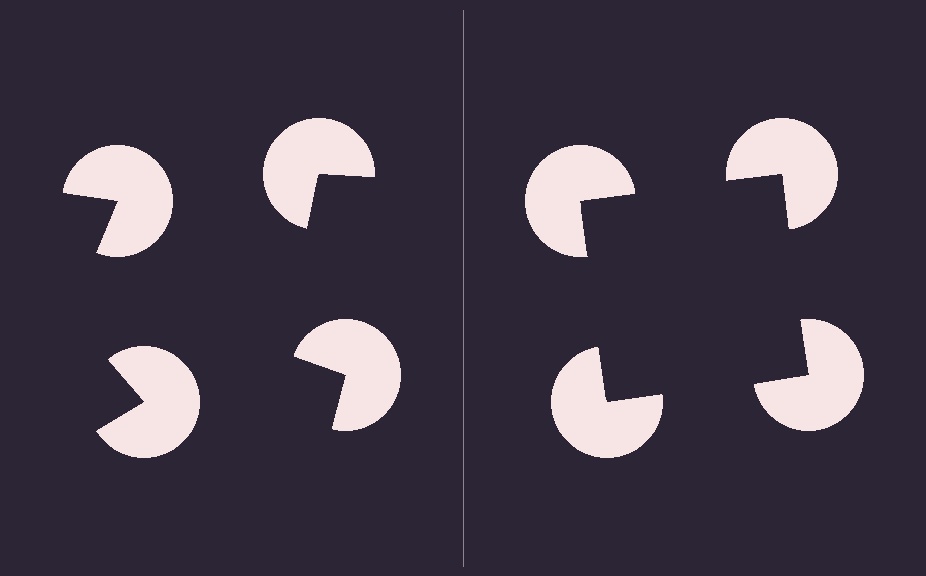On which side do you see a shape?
An illusory square appears on the right side. On the left side the wedge cuts are rotated, so no coherent shape forms.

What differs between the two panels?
The pac-man discs are positioned identically on both sides; only the wedge orientations differ. On the right they align to a square; on the left they are misaligned.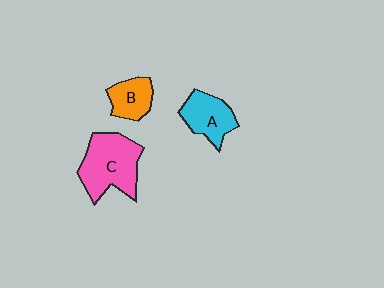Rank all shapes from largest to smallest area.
From largest to smallest: C (pink), A (cyan), B (orange).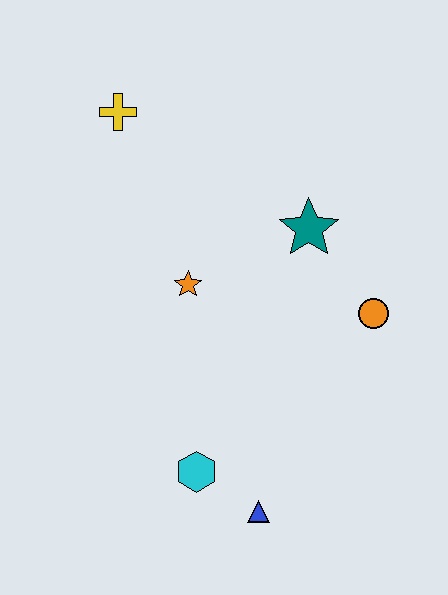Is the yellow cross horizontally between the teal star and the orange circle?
No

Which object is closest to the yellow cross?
The orange star is closest to the yellow cross.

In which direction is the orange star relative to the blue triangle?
The orange star is above the blue triangle.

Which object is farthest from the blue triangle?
The yellow cross is farthest from the blue triangle.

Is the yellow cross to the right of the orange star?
No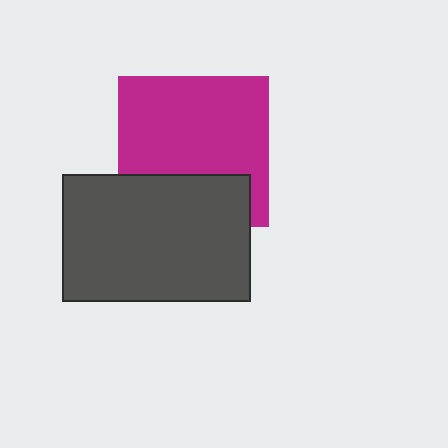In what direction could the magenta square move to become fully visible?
The magenta square could move up. That would shift it out from behind the dark gray rectangle entirely.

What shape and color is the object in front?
The object in front is a dark gray rectangle.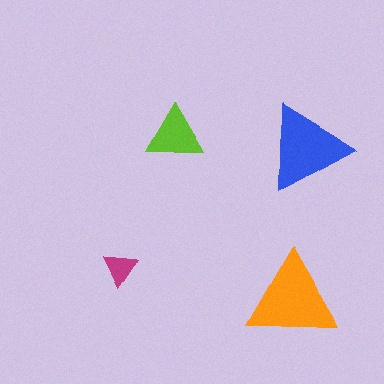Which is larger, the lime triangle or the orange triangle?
The orange one.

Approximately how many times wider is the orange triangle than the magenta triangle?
About 2.5 times wider.